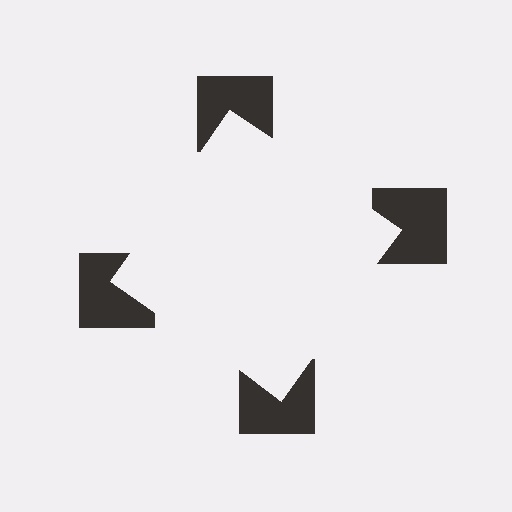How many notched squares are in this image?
There are 4 — one at each vertex of the illusory square.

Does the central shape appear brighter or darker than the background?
It typically appears slightly brighter than the background, even though no actual brightness change is drawn.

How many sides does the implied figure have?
4 sides.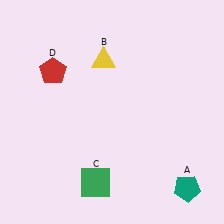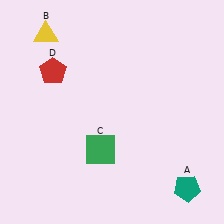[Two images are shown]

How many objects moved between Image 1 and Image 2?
2 objects moved between the two images.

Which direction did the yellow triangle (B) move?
The yellow triangle (B) moved left.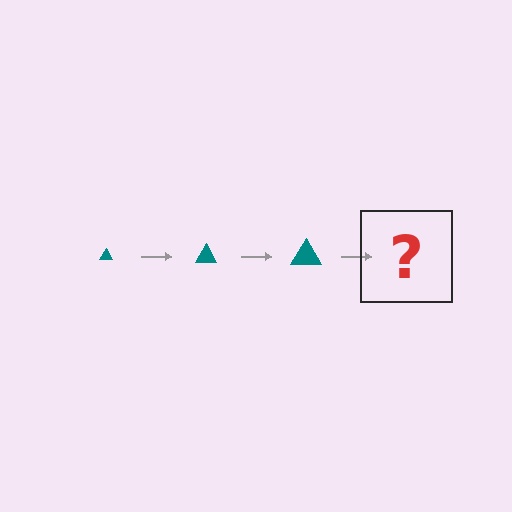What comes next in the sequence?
The next element should be a teal triangle, larger than the previous one.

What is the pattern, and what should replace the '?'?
The pattern is that the triangle gets progressively larger each step. The '?' should be a teal triangle, larger than the previous one.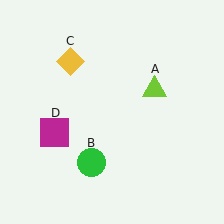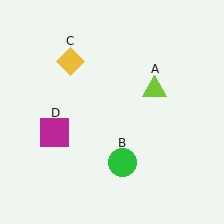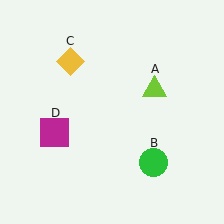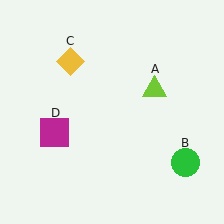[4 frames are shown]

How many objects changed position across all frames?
1 object changed position: green circle (object B).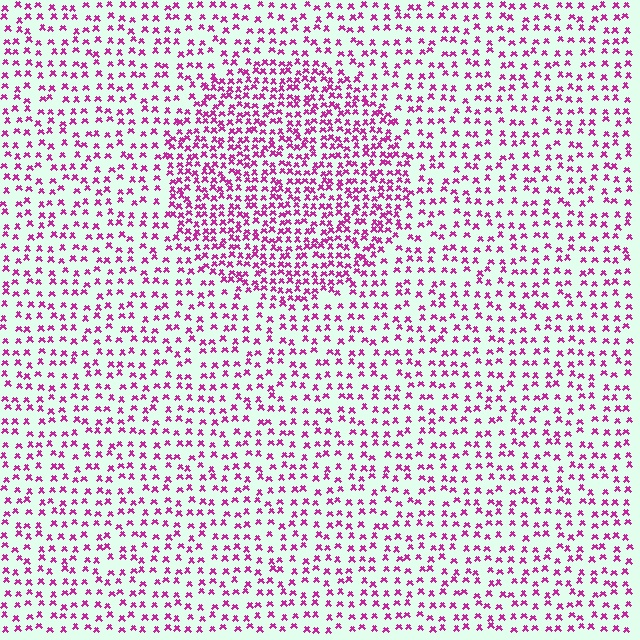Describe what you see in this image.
The image contains small magenta elements arranged at two different densities. A circle-shaped region is visible where the elements are more densely packed than the surrounding area.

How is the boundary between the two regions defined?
The boundary is defined by a change in element density (approximately 1.9x ratio). All elements are the same color, size, and shape.